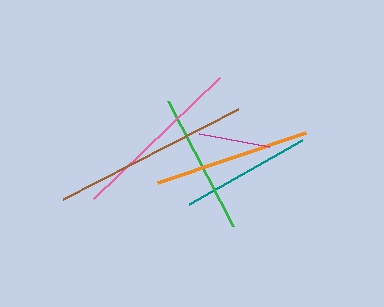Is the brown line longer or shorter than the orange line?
The brown line is longer than the orange line.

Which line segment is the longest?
The brown line is the longest at approximately 197 pixels.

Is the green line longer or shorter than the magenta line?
The green line is longer than the magenta line.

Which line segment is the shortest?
The magenta line is the shortest at approximately 71 pixels.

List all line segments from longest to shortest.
From longest to shortest: brown, pink, orange, green, teal, magenta.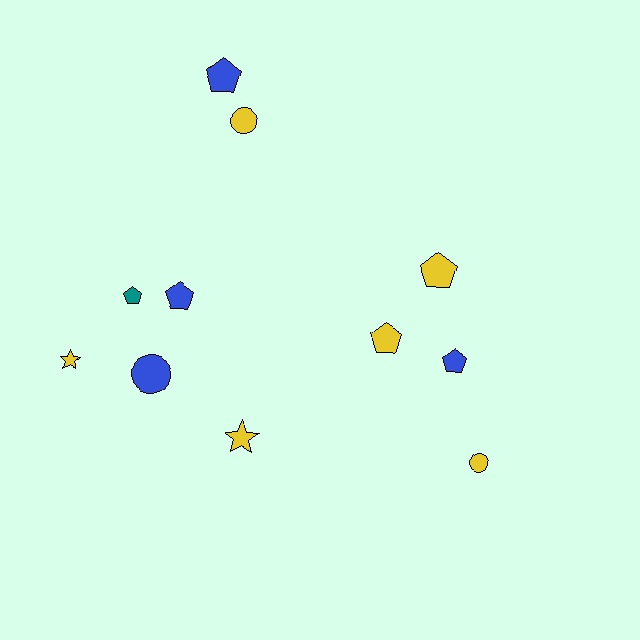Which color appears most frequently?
Yellow, with 6 objects.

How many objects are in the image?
There are 11 objects.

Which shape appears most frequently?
Pentagon, with 6 objects.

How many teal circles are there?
There are no teal circles.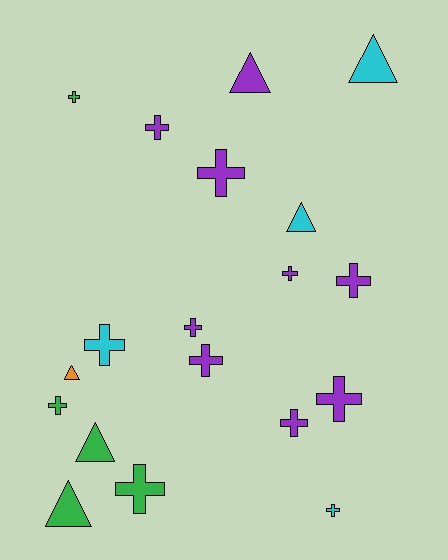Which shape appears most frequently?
Cross, with 13 objects.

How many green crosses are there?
There are 3 green crosses.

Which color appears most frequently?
Purple, with 9 objects.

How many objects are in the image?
There are 19 objects.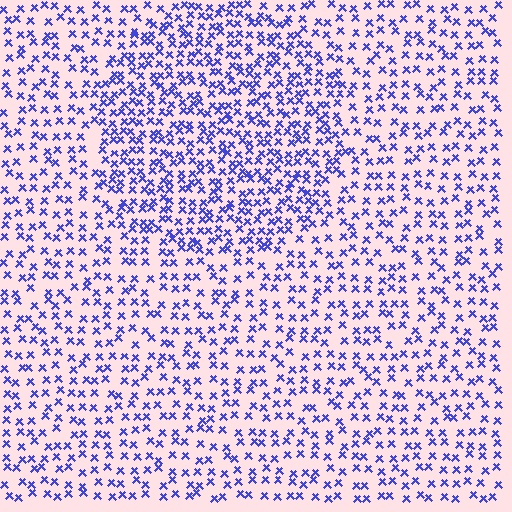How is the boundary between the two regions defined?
The boundary is defined by a change in element density (approximately 1.7x ratio). All elements are the same color, size, and shape.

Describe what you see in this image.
The image contains small blue elements arranged at two different densities. A circle-shaped region is visible where the elements are more densely packed than the surrounding area.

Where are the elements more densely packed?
The elements are more densely packed inside the circle boundary.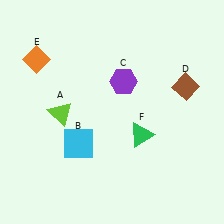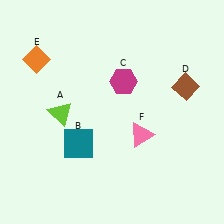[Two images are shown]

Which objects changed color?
B changed from cyan to teal. C changed from purple to magenta. F changed from green to pink.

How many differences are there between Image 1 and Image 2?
There are 3 differences between the two images.